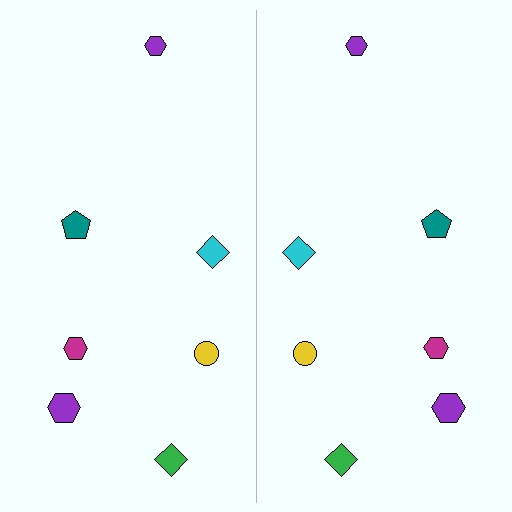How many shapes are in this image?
There are 14 shapes in this image.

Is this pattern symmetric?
Yes, this pattern has bilateral (reflection) symmetry.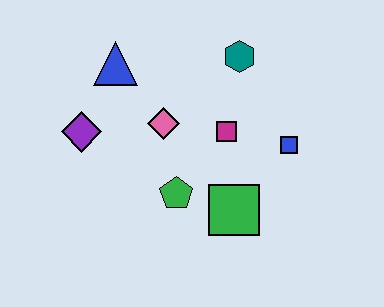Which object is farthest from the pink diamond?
The blue square is farthest from the pink diamond.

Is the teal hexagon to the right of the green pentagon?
Yes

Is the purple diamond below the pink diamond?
Yes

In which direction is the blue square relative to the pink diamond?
The blue square is to the right of the pink diamond.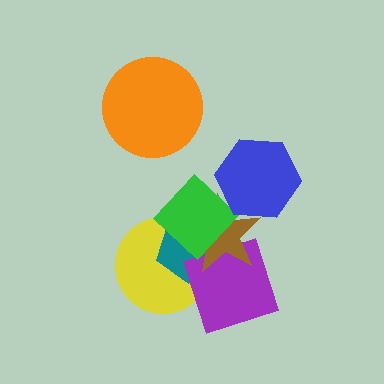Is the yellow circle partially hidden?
Yes, it is partially covered by another shape.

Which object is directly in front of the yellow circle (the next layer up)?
The teal pentagon is directly in front of the yellow circle.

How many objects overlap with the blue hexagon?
2 objects overlap with the blue hexagon.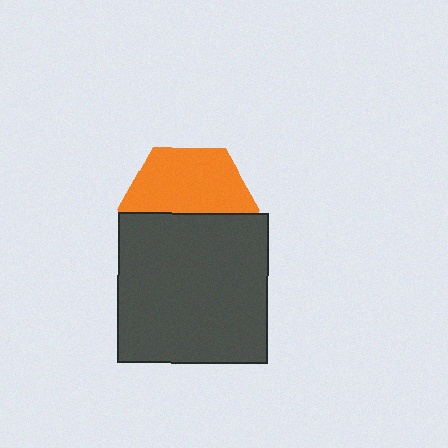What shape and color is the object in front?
The object in front is a dark gray square.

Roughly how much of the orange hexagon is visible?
About half of it is visible (roughly 54%).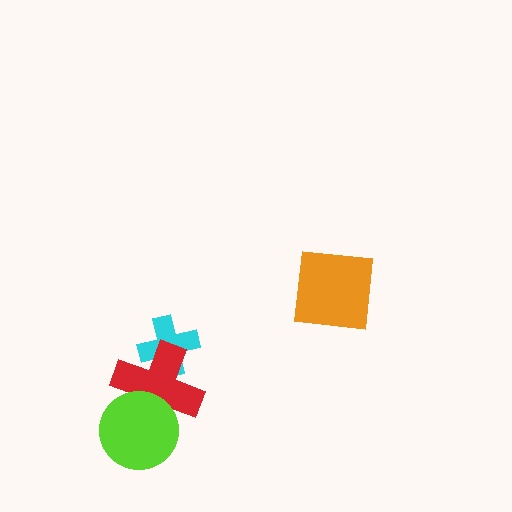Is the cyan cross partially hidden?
Yes, it is partially covered by another shape.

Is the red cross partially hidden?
Yes, it is partially covered by another shape.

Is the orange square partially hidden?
No, no other shape covers it.